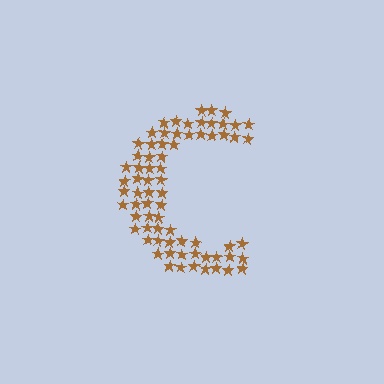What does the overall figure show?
The overall figure shows the letter C.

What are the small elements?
The small elements are stars.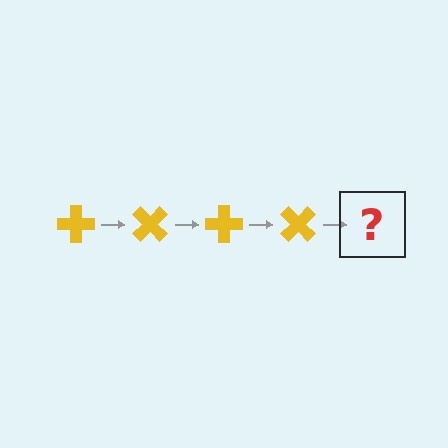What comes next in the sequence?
The next element should be a yellow cross rotated 180 degrees.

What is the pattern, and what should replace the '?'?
The pattern is that the cross rotates 45 degrees each step. The '?' should be a yellow cross rotated 180 degrees.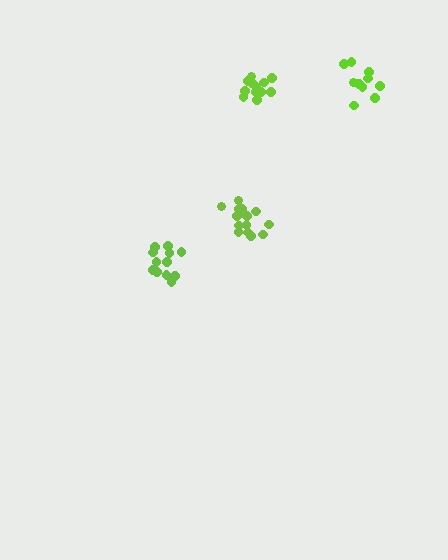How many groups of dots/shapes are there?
There are 4 groups.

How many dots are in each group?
Group 1: 13 dots, Group 2: 15 dots, Group 3: 12 dots, Group 4: 10 dots (50 total).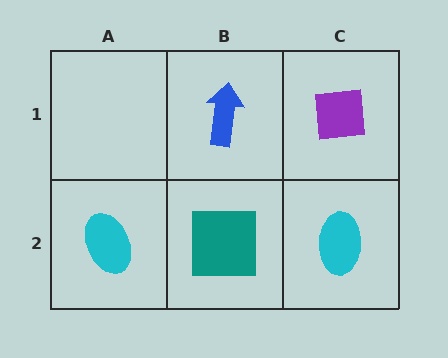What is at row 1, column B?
A blue arrow.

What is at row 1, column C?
A purple square.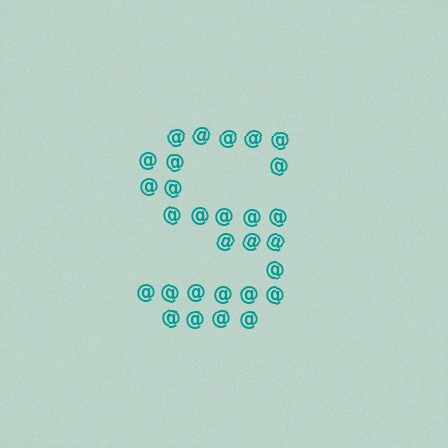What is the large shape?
The large shape is the letter S.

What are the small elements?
The small elements are at signs.